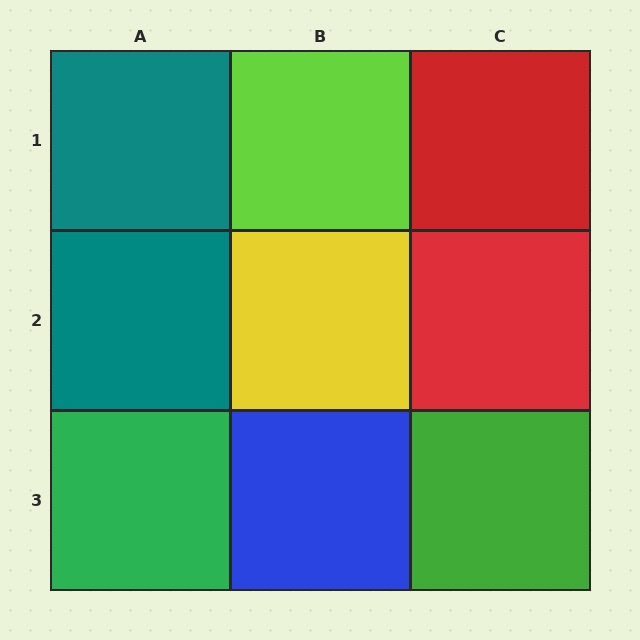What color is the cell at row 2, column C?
Red.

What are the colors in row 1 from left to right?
Teal, lime, red.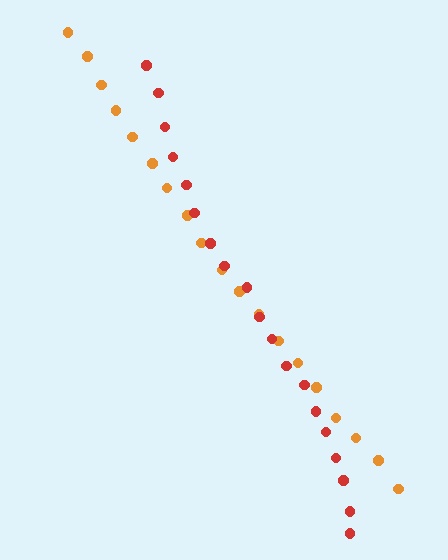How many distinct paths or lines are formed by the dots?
There are 2 distinct paths.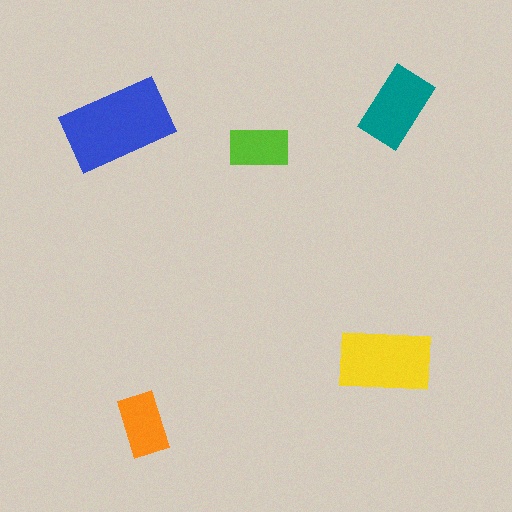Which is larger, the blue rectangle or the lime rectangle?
The blue one.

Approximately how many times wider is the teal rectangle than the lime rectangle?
About 1.5 times wider.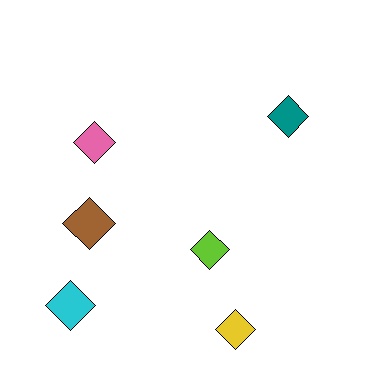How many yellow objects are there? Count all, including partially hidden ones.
There is 1 yellow object.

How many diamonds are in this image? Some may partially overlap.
There are 6 diamonds.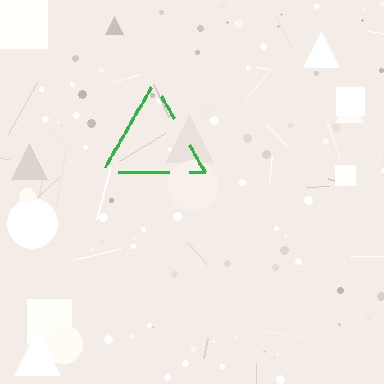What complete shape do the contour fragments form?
The contour fragments form a triangle.